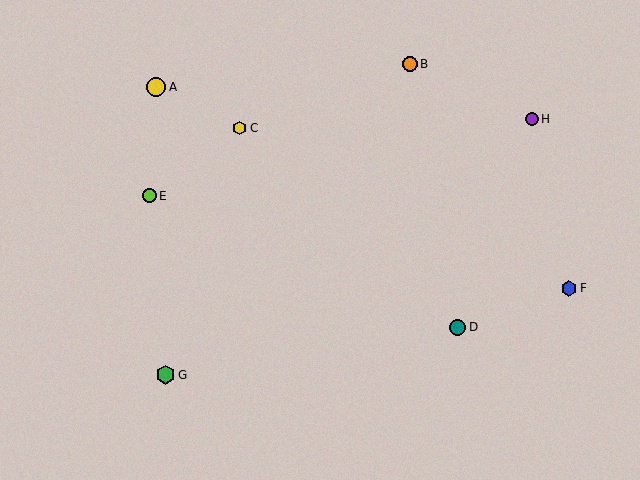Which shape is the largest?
The green hexagon (labeled G) is the largest.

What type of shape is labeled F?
Shape F is a blue hexagon.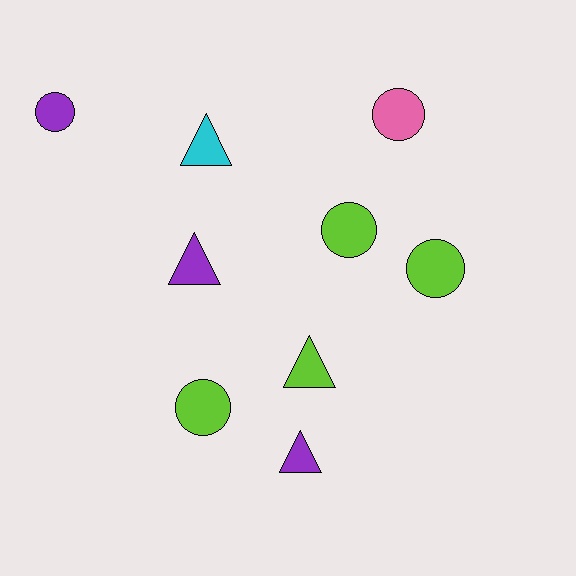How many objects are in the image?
There are 9 objects.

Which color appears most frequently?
Lime, with 4 objects.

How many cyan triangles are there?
There is 1 cyan triangle.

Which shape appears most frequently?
Circle, with 5 objects.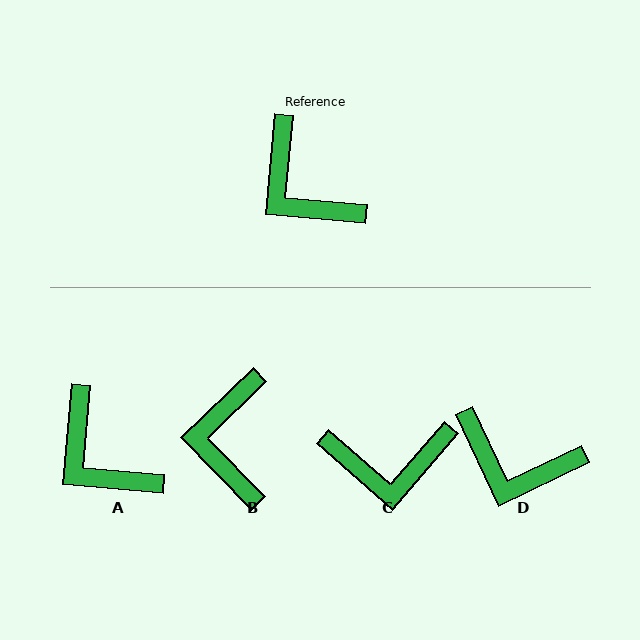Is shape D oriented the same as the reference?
No, it is off by about 31 degrees.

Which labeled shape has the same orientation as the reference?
A.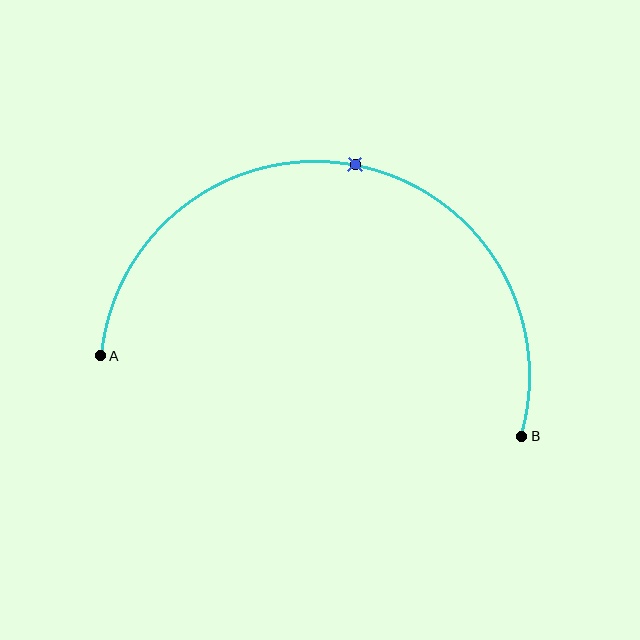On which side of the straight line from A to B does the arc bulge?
The arc bulges above the straight line connecting A and B.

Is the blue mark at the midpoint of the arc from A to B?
Yes. The blue mark lies on the arc at equal arc-length from both A and B — it is the arc midpoint.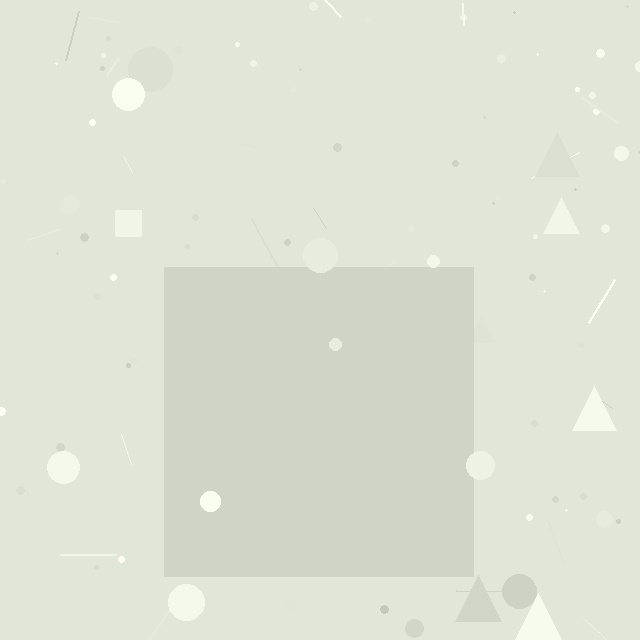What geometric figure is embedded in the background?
A square is embedded in the background.